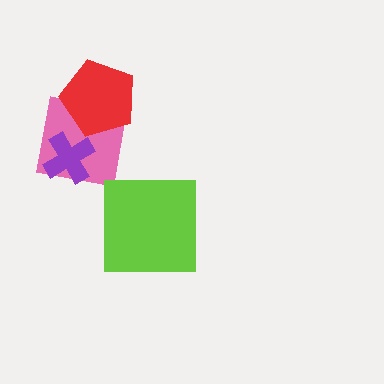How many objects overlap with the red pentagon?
1 object overlaps with the red pentagon.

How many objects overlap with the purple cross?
1 object overlaps with the purple cross.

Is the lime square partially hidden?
No, no other shape covers it.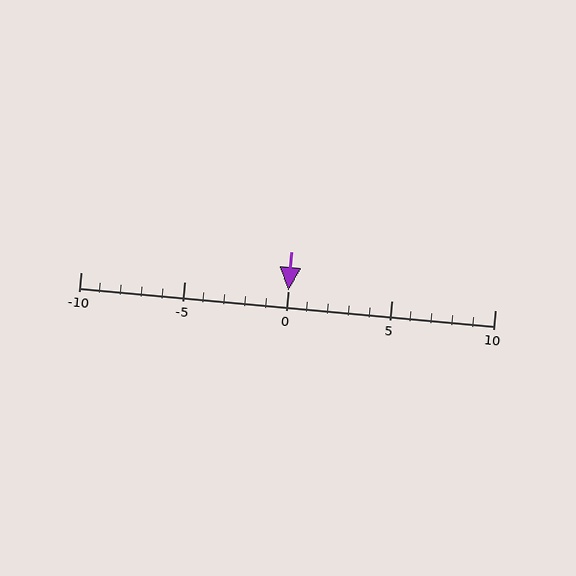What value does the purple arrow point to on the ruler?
The purple arrow points to approximately 0.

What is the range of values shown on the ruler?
The ruler shows values from -10 to 10.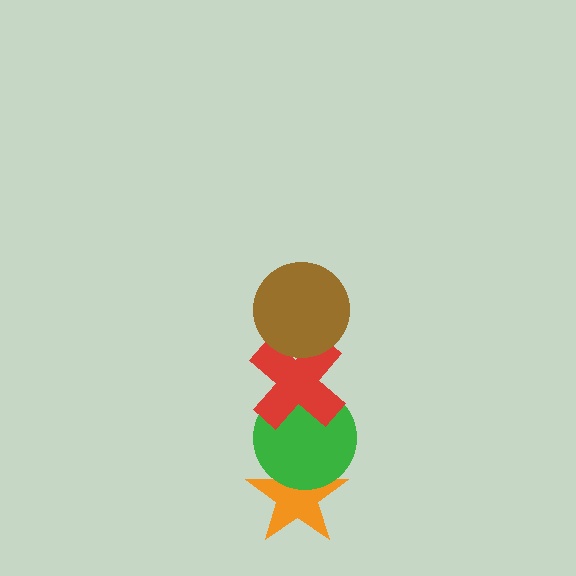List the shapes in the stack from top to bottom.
From top to bottom: the brown circle, the red cross, the green circle, the orange star.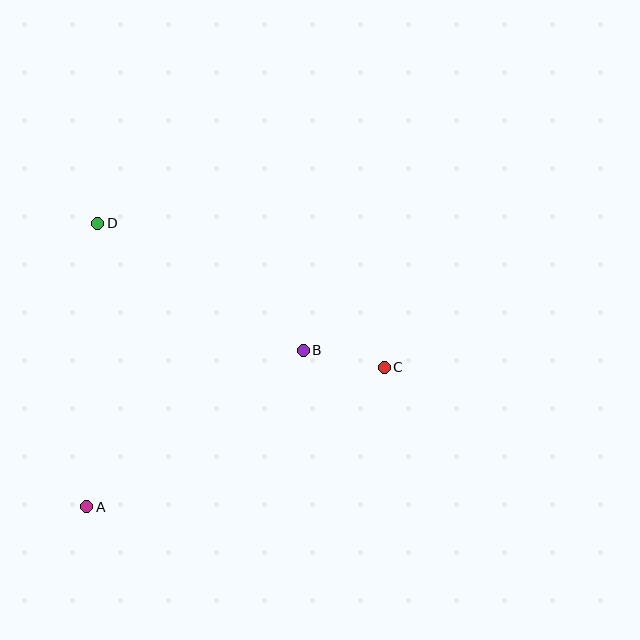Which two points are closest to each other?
Points B and C are closest to each other.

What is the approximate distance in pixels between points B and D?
The distance between B and D is approximately 242 pixels.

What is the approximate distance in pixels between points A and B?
The distance between A and B is approximately 267 pixels.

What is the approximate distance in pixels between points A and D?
The distance between A and D is approximately 284 pixels.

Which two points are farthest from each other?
Points A and C are farthest from each other.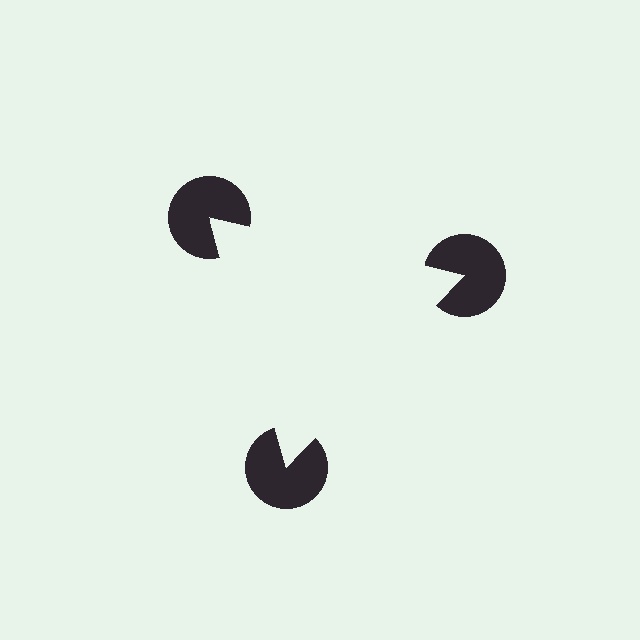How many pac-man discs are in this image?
There are 3 — one at each vertex of the illusory triangle.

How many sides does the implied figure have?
3 sides.